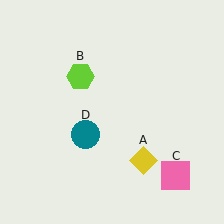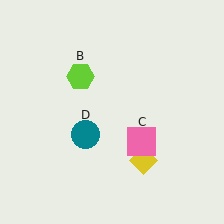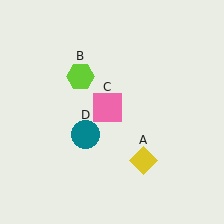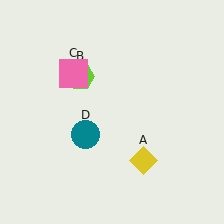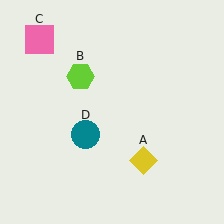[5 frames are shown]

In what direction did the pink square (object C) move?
The pink square (object C) moved up and to the left.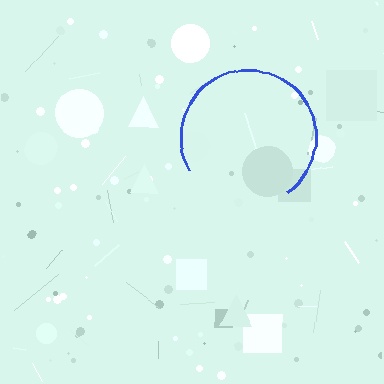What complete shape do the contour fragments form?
The contour fragments form a circle.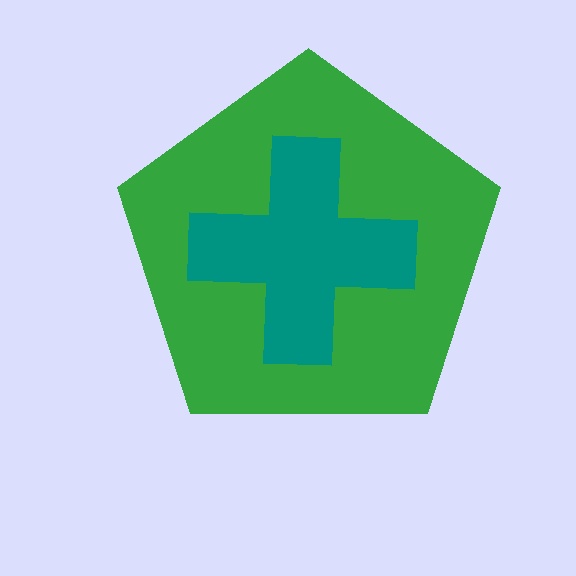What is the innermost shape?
The teal cross.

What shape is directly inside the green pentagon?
The teal cross.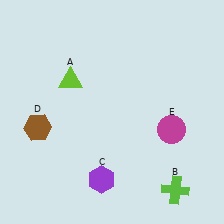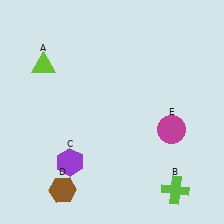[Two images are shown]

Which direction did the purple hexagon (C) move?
The purple hexagon (C) moved left.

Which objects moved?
The objects that moved are: the lime triangle (A), the purple hexagon (C), the brown hexagon (D).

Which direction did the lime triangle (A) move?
The lime triangle (A) moved left.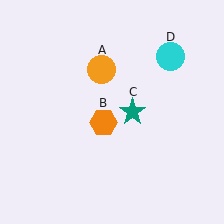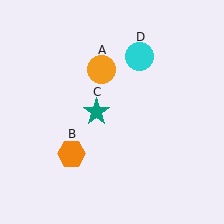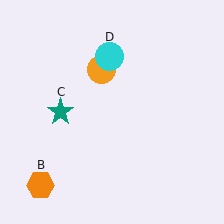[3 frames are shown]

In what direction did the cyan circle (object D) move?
The cyan circle (object D) moved left.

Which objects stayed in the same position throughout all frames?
Orange circle (object A) remained stationary.